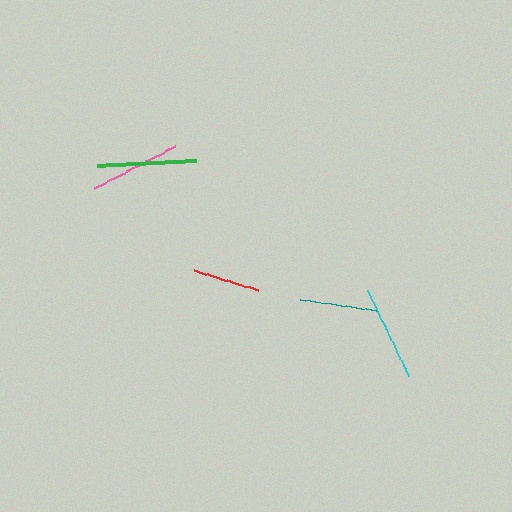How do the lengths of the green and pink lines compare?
The green and pink lines are approximately the same length.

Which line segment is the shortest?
The red line is the shortest at approximately 67 pixels.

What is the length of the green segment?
The green segment is approximately 98 pixels long.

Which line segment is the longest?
The green line is the longest at approximately 98 pixels.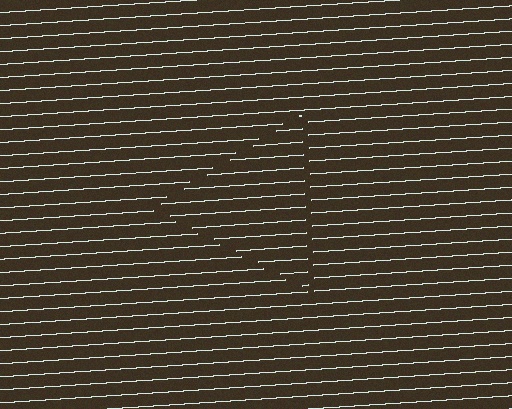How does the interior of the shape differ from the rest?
The interior of the shape contains the same grating, shifted by half a period — the contour is defined by the phase discontinuity where line-ends from the inner and outer gratings abut.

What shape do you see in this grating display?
An illusory triangle. The interior of the shape contains the same grating, shifted by half a period — the contour is defined by the phase discontinuity where line-ends from the inner and outer gratings abut.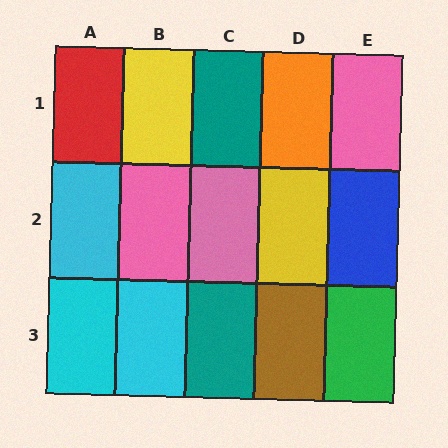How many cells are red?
1 cell is red.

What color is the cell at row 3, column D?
Brown.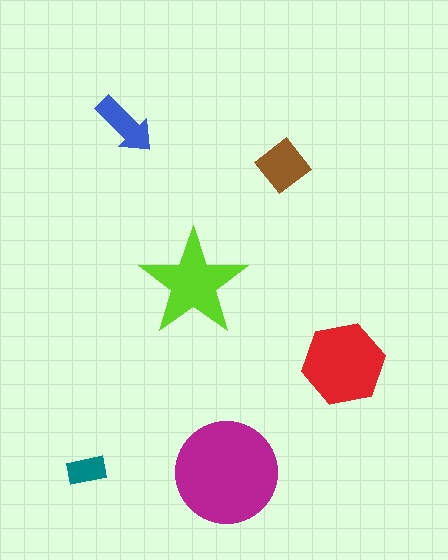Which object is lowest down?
The magenta circle is bottommost.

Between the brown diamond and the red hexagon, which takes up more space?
The red hexagon.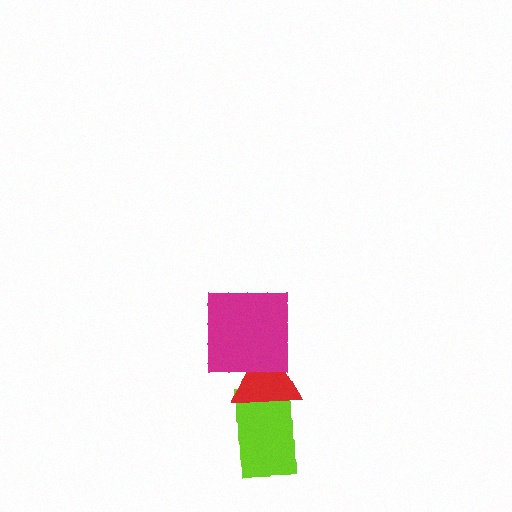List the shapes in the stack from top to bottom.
From top to bottom: the magenta square, the red triangle, the lime rectangle.